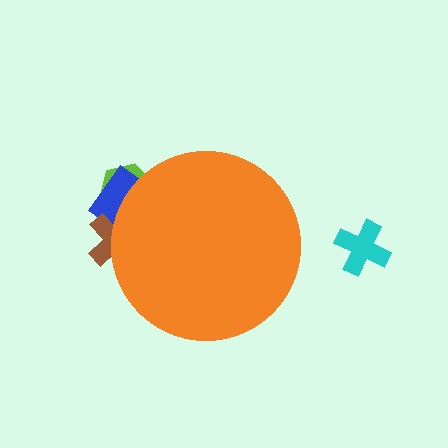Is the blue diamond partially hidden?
Yes, the blue diamond is partially hidden behind the orange circle.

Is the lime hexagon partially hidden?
Yes, the lime hexagon is partially hidden behind the orange circle.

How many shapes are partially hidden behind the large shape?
3 shapes are partially hidden.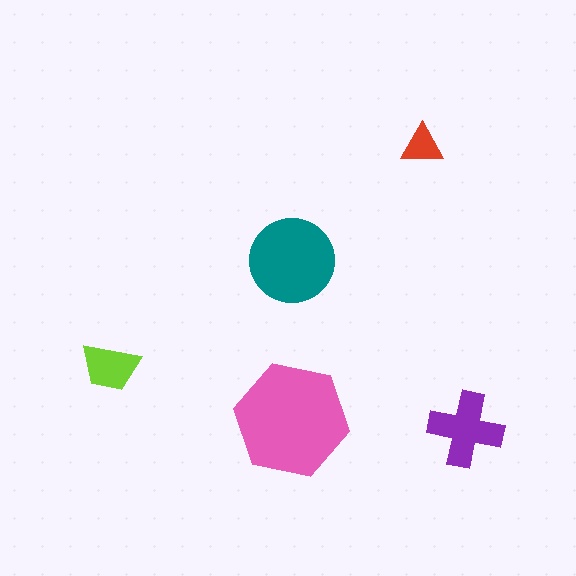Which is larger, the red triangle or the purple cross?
The purple cross.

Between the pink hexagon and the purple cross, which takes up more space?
The pink hexagon.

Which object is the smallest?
The red triangle.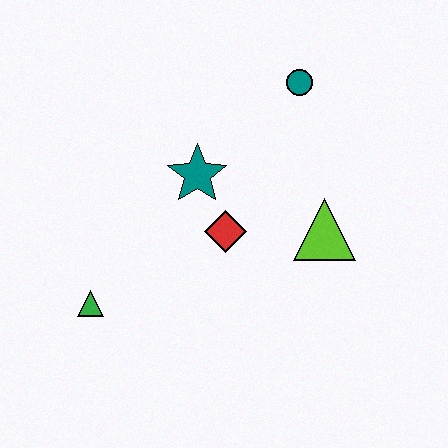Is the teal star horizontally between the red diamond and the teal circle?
No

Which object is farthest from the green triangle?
The teal circle is farthest from the green triangle.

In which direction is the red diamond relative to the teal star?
The red diamond is below the teal star.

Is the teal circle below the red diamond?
No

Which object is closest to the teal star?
The red diamond is closest to the teal star.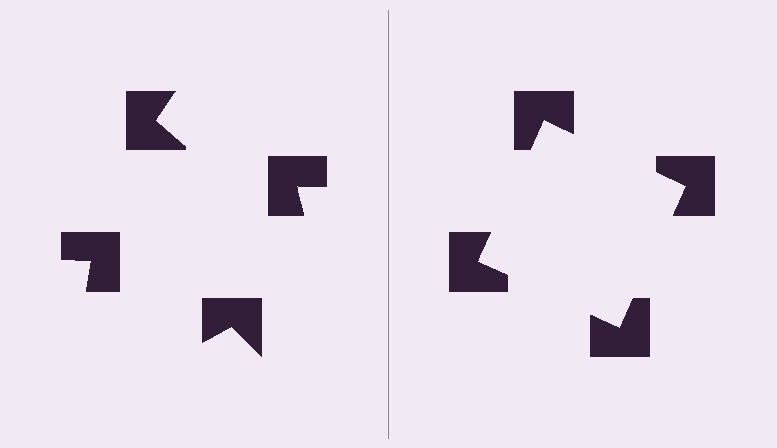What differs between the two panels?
The notched squares are positioned identically on both sides; only the wedge orientations differ. On the right they align to a square; on the left they are misaligned.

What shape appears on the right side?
An illusory square.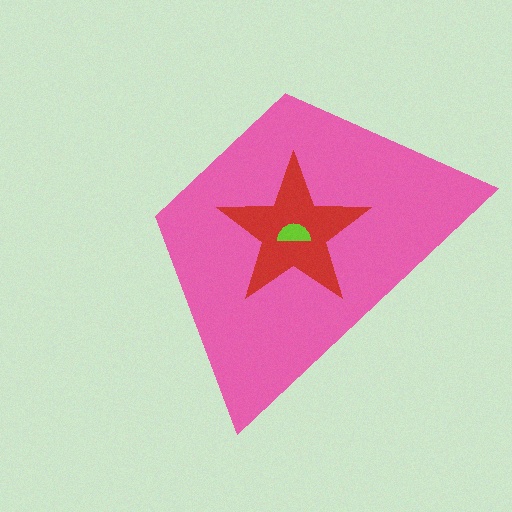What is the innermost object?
The lime semicircle.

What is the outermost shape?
The pink trapezoid.